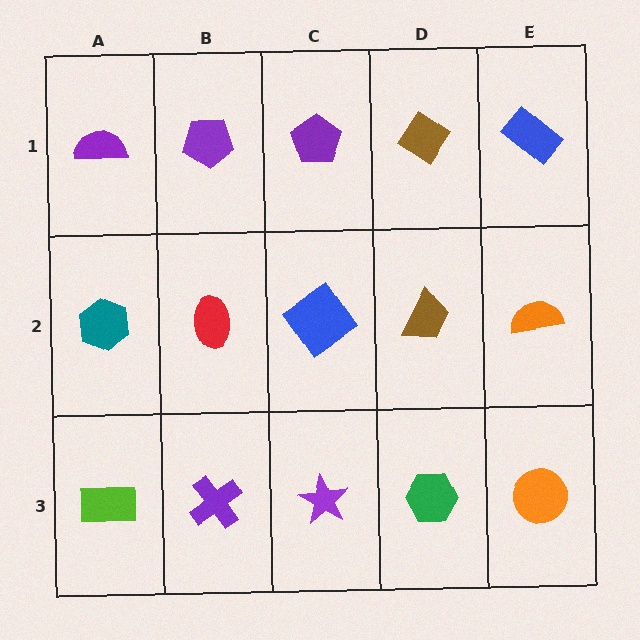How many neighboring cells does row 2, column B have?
4.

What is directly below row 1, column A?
A teal hexagon.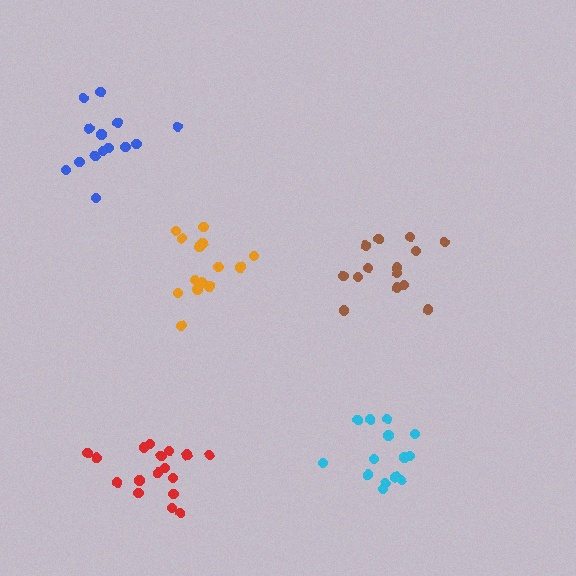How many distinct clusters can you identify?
There are 5 distinct clusters.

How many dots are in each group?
Group 1: 14 dots, Group 2: 14 dots, Group 3: 17 dots, Group 4: 14 dots, Group 5: 14 dots (73 total).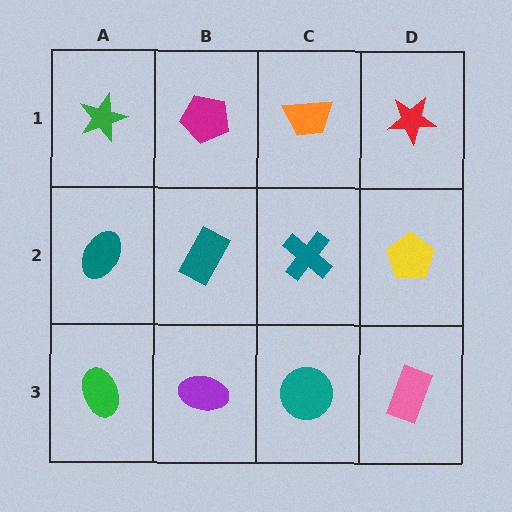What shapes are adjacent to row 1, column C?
A teal cross (row 2, column C), a magenta pentagon (row 1, column B), a red star (row 1, column D).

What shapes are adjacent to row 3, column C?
A teal cross (row 2, column C), a purple ellipse (row 3, column B), a pink rectangle (row 3, column D).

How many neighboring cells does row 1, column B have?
3.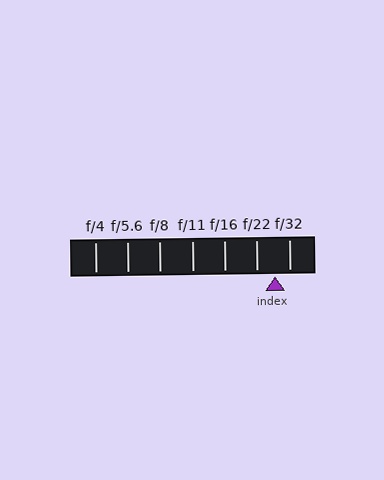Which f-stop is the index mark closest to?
The index mark is closest to f/32.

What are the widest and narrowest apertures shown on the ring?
The widest aperture shown is f/4 and the narrowest is f/32.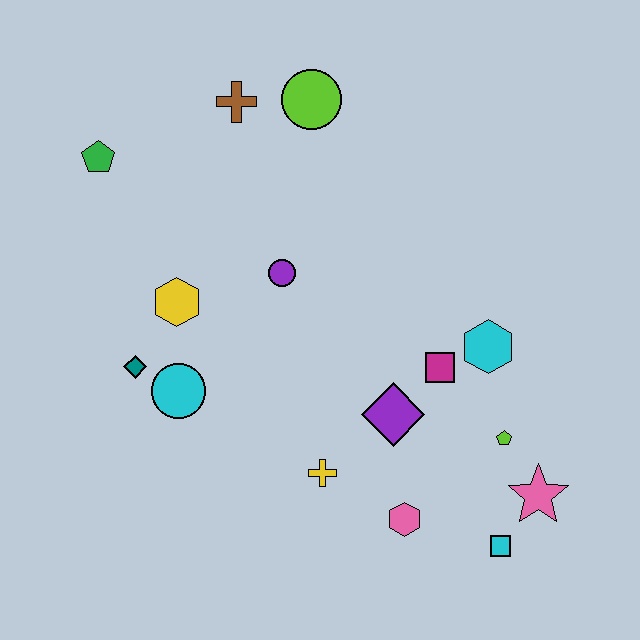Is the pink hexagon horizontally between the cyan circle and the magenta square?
Yes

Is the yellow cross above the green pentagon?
No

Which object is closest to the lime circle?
The brown cross is closest to the lime circle.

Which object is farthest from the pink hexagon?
The green pentagon is farthest from the pink hexagon.